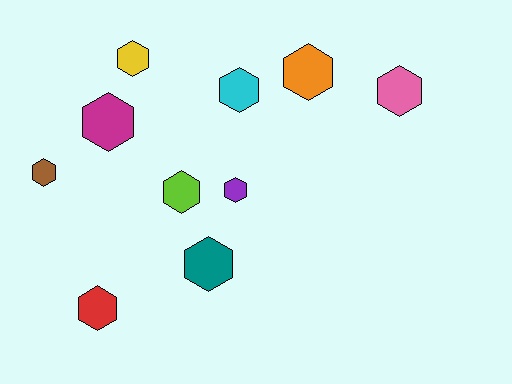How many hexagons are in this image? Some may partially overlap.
There are 10 hexagons.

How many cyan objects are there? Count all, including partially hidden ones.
There is 1 cyan object.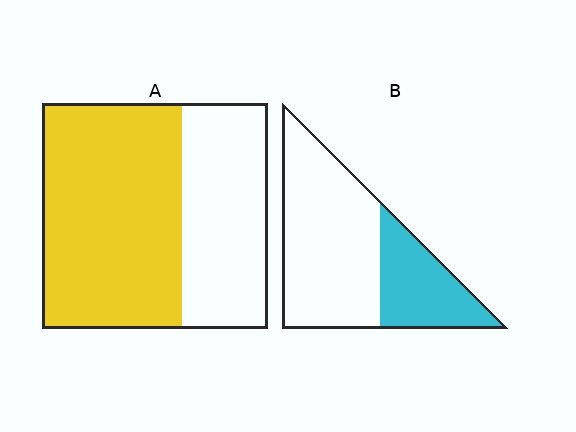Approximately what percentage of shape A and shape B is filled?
A is approximately 60% and B is approximately 30%.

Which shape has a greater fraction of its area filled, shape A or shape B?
Shape A.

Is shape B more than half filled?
No.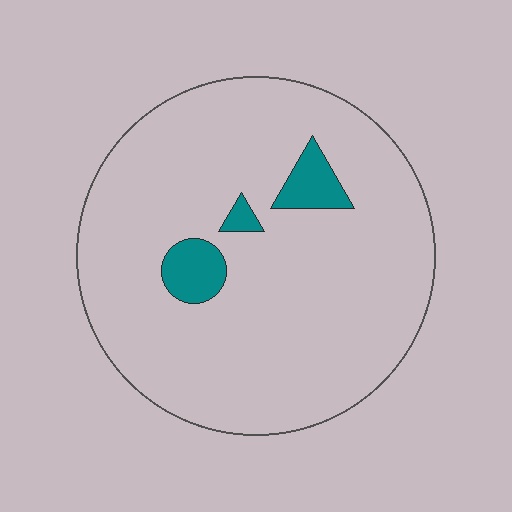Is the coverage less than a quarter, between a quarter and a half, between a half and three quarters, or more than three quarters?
Less than a quarter.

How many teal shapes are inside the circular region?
3.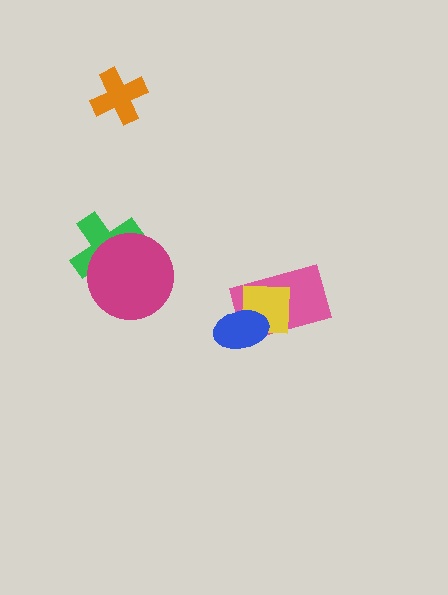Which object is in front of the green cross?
The magenta circle is in front of the green cross.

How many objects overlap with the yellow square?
2 objects overlap with the yellow square.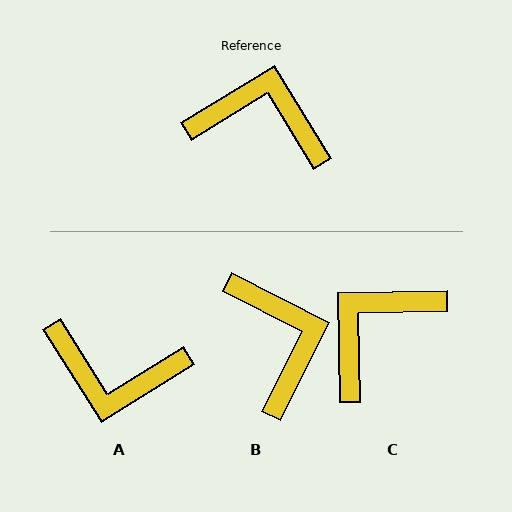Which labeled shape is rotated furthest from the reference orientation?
A, about 179 degrees away.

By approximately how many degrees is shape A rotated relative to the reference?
Approximately 179 degrees clockwise.